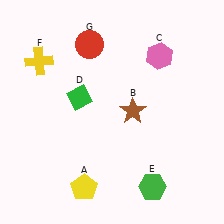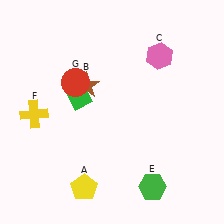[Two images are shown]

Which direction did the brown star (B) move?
The brown star (B) moved left.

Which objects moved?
The objects that moved are: the brown star (B), the yellow cross (F), the red circle (G).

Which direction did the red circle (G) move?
The red circle (G) moved down.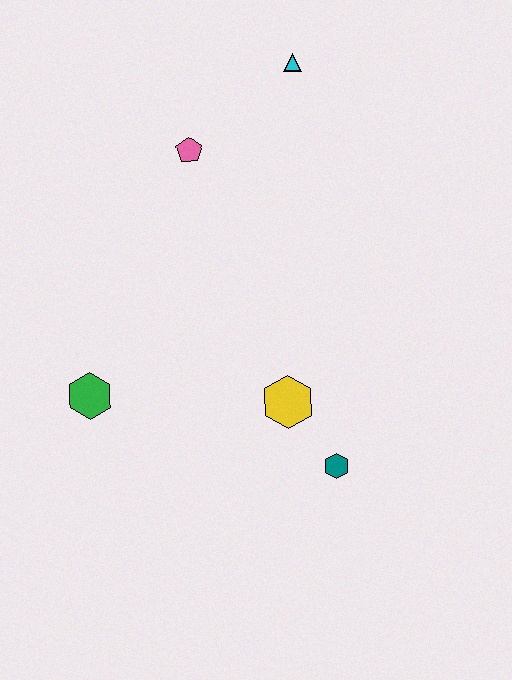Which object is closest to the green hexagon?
The yellow hexagon is closest to the green hexagon.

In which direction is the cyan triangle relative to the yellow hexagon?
The cyan triangle is above the yellow hexagon.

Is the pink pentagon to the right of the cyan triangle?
No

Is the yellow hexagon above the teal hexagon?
Yes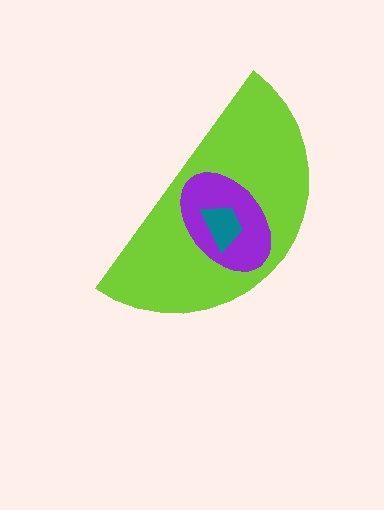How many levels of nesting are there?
3.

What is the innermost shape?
The teal trapezoid.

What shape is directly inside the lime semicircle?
The purple ellipse.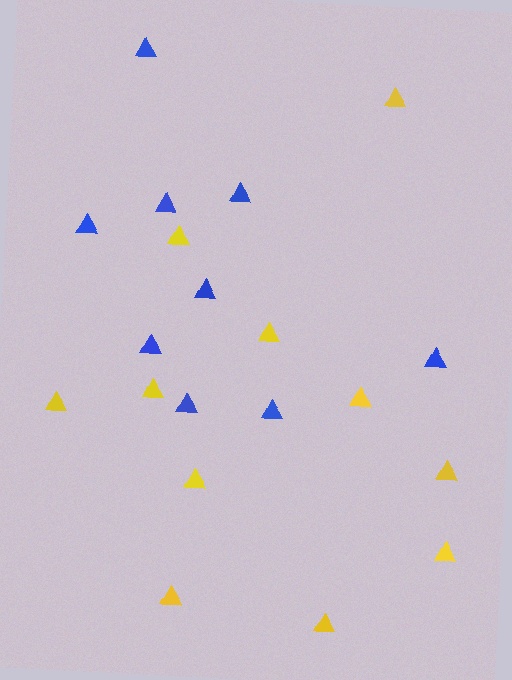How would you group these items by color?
There are 2 groups: one group of blue triangles (9) and one group of yellow triangles (11).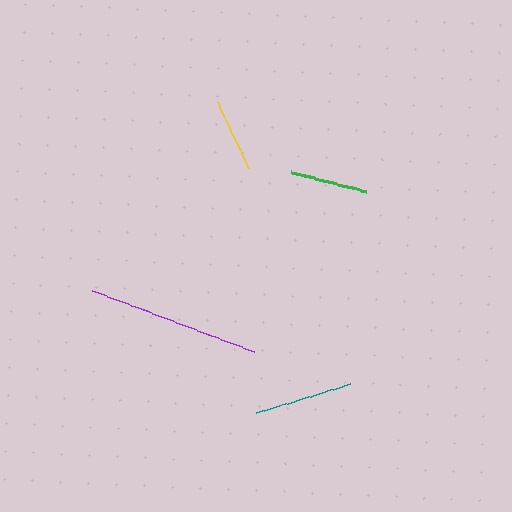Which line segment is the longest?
The purple line is the longest at approximately 172 pixels.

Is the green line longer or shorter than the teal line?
The teal line is longer than the green line.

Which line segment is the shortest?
The yellow line is the shortest at approximately 72 pixels.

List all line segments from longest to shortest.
From longest to shortest: purple, teal, green, yellow.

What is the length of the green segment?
The green segment is approximately 77 pixels long.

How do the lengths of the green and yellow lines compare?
The green and yellow lines are approximately the same length.